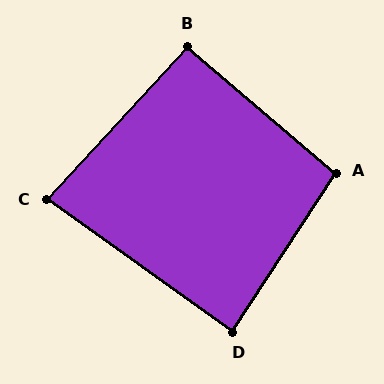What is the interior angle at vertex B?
Approximately 92 degrees (approximately right).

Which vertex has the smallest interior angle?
C, at approximately 83 degrees.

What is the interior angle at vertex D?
Approximately 88 degrees (approximately right).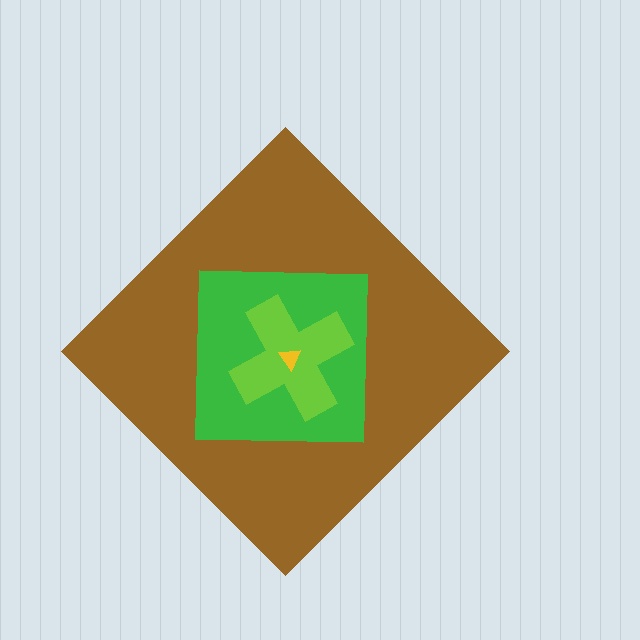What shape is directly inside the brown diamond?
The green square.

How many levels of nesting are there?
4.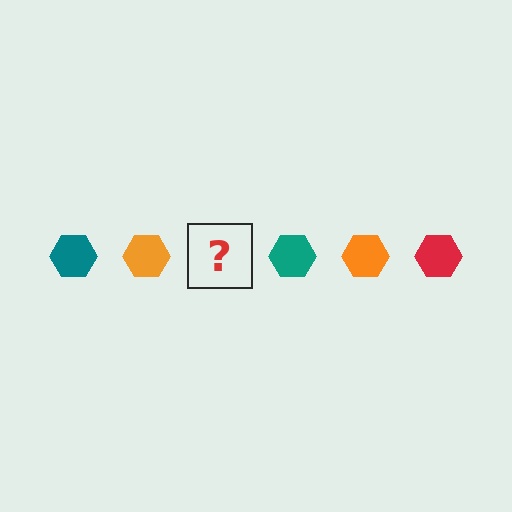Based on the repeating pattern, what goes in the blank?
The blank should be a red hexagon.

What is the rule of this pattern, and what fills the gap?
The rule is that the pattern cycles through teal, orange, red hexagons. The gap should be filled with a red hexagon.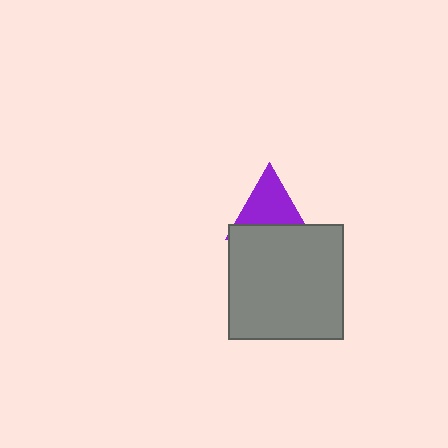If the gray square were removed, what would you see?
You would see the complete purple triangle.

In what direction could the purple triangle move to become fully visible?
The purple triangle could move up. That would shift it out from behind the gray square entirely.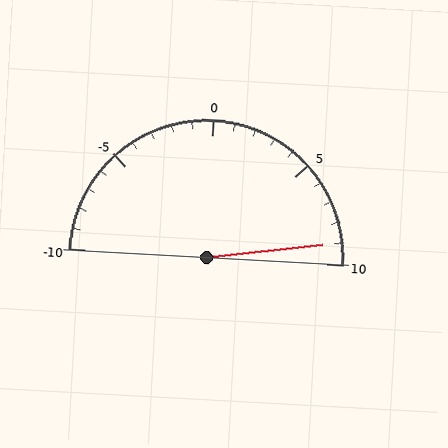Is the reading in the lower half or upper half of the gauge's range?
The reading is in the upper half of the range (-10 to 10).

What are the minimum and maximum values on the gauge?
The gauge ranges from -10 to 10.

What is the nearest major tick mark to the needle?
The nearest major tick mark is 10.